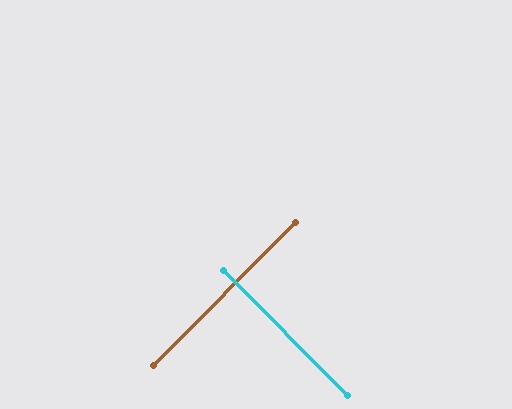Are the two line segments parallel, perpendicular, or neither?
Perpendicular — they meet at approximately 90°.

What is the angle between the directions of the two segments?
Approximately 90 degrees.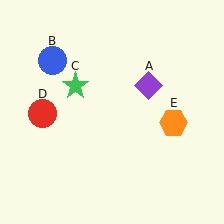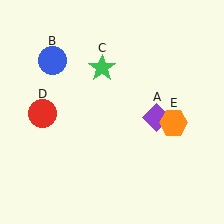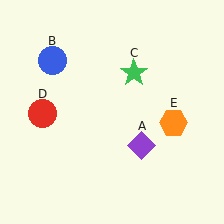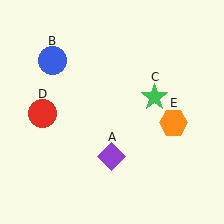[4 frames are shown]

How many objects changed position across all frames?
2 objects changed position: purple diamond (object A), green star (object C).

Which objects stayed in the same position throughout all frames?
Blue circle (object B) and red circle (object D) and orange hexagon (object E) remained stationary.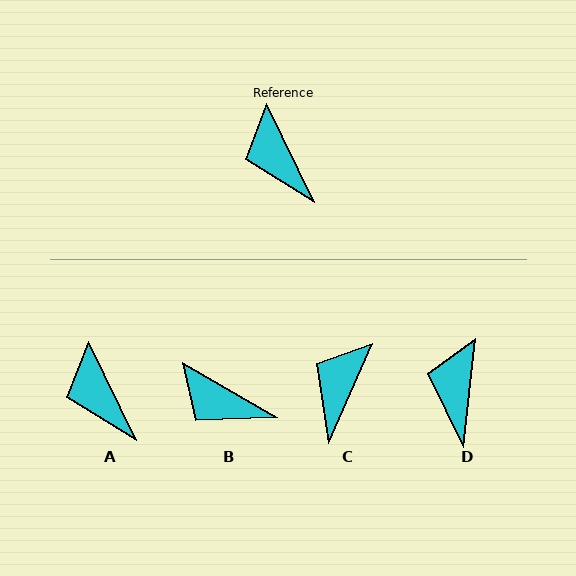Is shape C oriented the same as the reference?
No, it is off by about 49 degrees.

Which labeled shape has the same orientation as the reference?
A.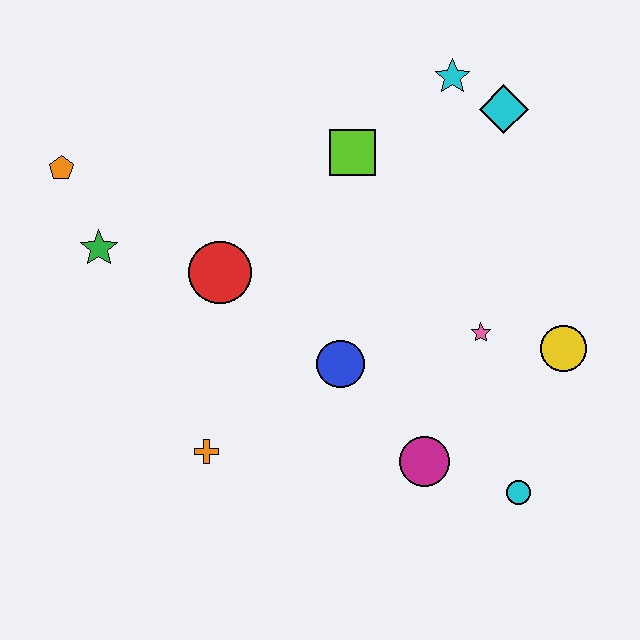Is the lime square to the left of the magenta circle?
Yes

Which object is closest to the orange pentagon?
The green star is closest to the orange pentagon.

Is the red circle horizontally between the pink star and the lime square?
No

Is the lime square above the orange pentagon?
Yes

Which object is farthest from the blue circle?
The orange pentagon is farthest from the blue circle.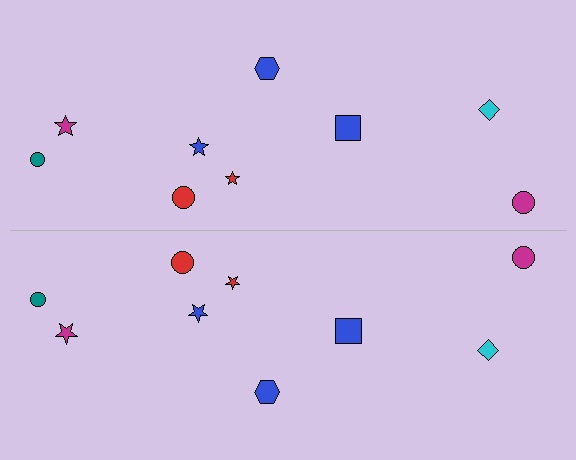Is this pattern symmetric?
Yes, this pattern has bilateral (reflection) symmetry.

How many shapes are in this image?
There are 18 shapes in this image.